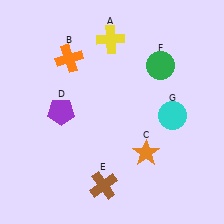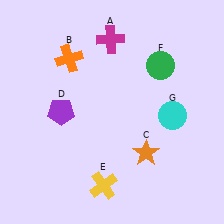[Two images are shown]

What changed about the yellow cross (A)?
In Image 1, A is yellow. In Image 2, it changed to magenta.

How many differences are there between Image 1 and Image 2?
There are 2 differences between the two images.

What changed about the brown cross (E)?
In Image 1, E is brown. In Image 2, it changed to yellow.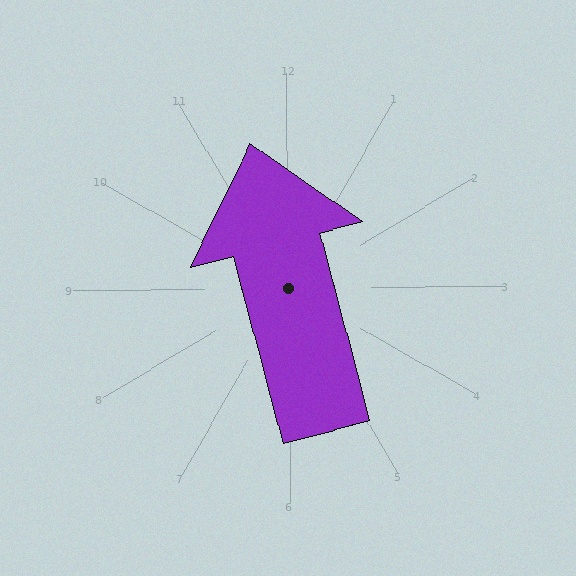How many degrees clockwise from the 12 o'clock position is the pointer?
Approximately 346 degrees.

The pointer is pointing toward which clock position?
Roughly 12 o'clock.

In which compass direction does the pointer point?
North.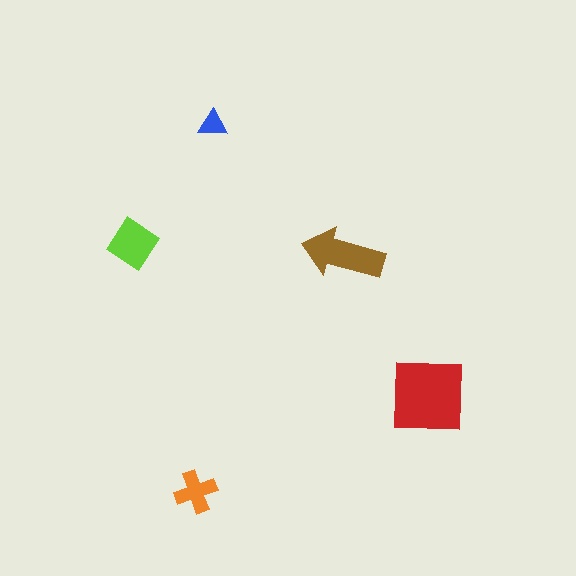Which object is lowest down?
The orange cross is bottommost.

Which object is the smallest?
The blue triangle.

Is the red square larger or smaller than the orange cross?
Larger.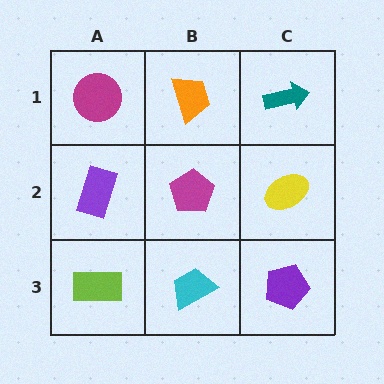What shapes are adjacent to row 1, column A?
A purple rectangle (row 2, column A), an orange trapezoid (row 1, column B).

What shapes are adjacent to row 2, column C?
A teal arrow (row 1, column C), a purple pentagon (row 3, column C), a magenta pentagon (row 2, column B).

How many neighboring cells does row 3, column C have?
2.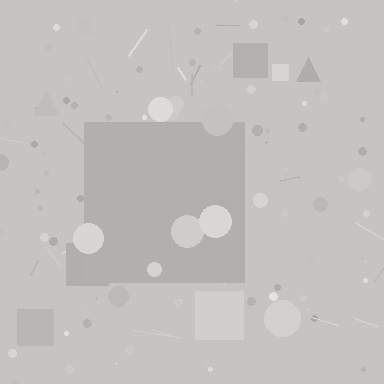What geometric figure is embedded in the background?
A square is embedded in the background.